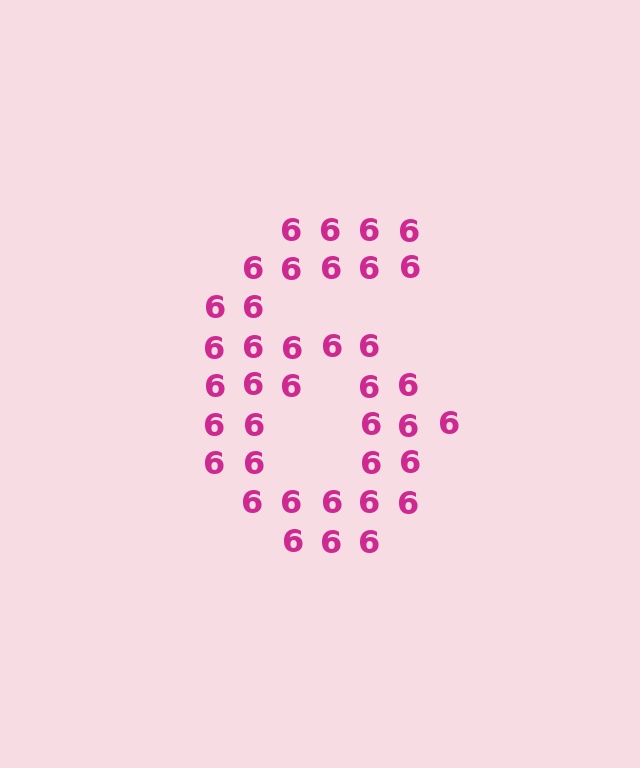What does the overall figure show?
The overall figure shows the digit 6.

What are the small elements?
The small elements are digit 6's.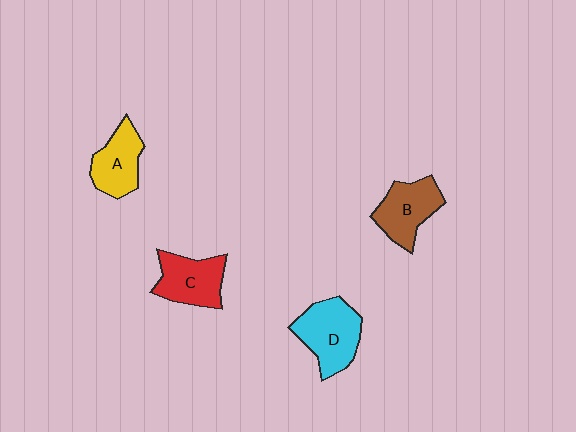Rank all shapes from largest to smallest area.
From largest to smallest: D (cyan), C (red), B (brown), A (yellow).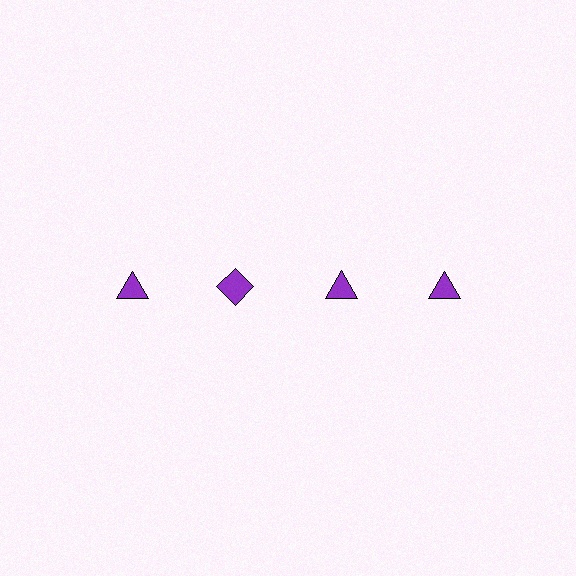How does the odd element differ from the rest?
It has a different shape: diamond instead of triangle.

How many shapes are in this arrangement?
There are 4 shapes arranged in a grid pattern.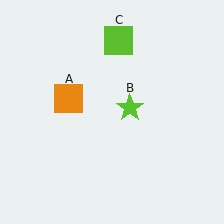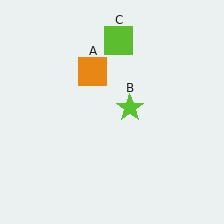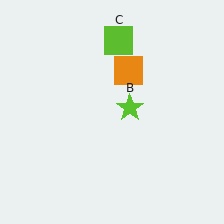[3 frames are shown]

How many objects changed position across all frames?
1 object changed position: orange square (object A).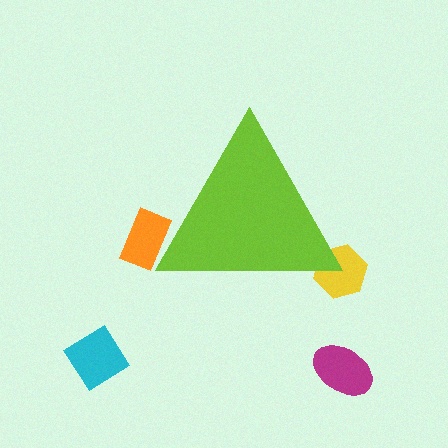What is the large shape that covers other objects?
A lime triangle.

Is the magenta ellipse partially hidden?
No, the magenta ellipse is fully visible.